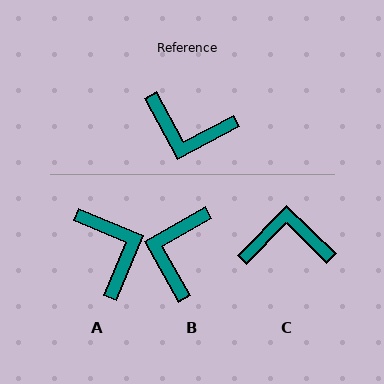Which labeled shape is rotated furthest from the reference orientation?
C, about 162 degrees away.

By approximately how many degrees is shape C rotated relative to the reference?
Approximately 162 degrees clockwise.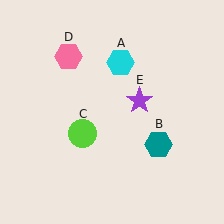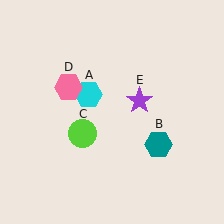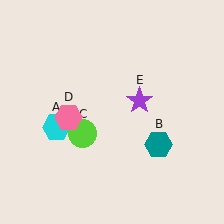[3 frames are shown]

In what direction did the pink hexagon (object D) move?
The pink hexagon (object D) moved down.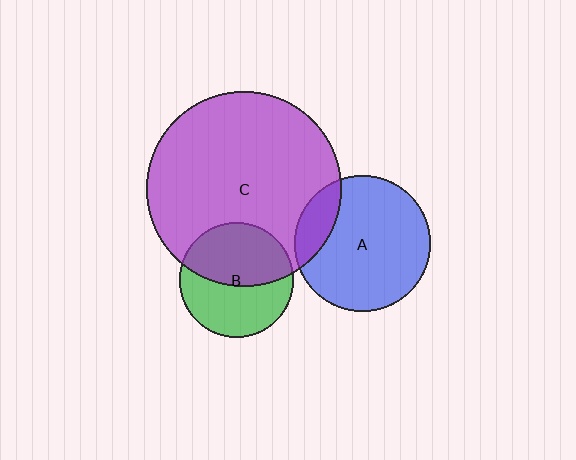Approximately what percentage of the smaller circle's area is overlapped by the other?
Approximately 50%.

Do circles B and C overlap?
Yes.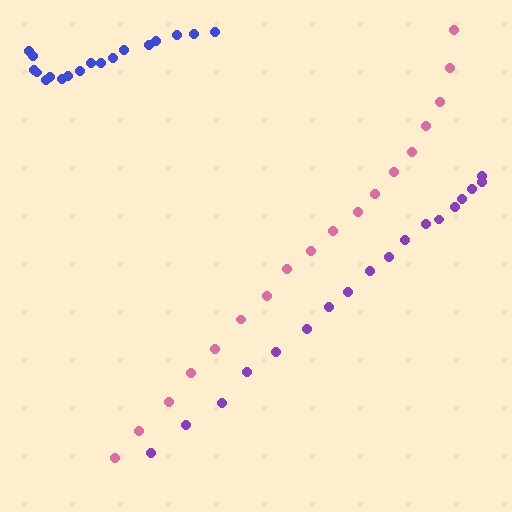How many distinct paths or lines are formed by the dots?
There are 3 distinct paths.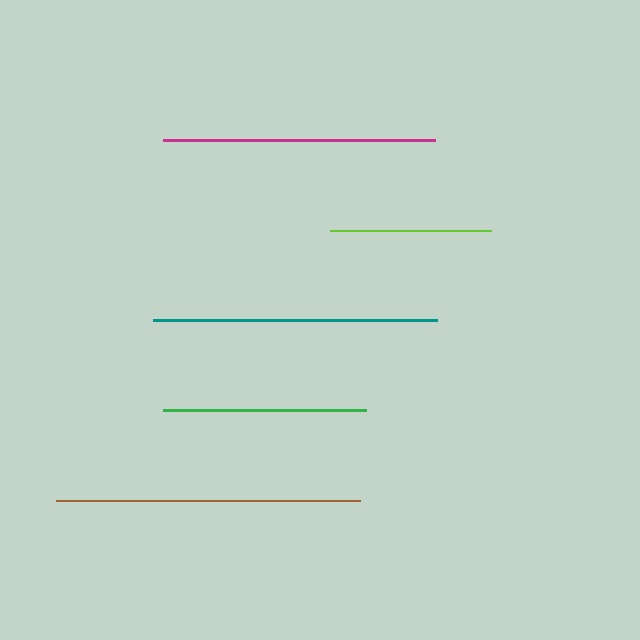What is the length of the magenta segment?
The magenta segment is approximately 272 pixels long.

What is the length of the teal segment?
The teal segment is approximately 284 pixels long.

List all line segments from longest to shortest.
From longest to shortest: brown, teal, magenta, green, lime.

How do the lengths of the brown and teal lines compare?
The brown and teal lines are approximately the same length.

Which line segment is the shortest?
The lime line is the shortest at approximately 161 pixels.